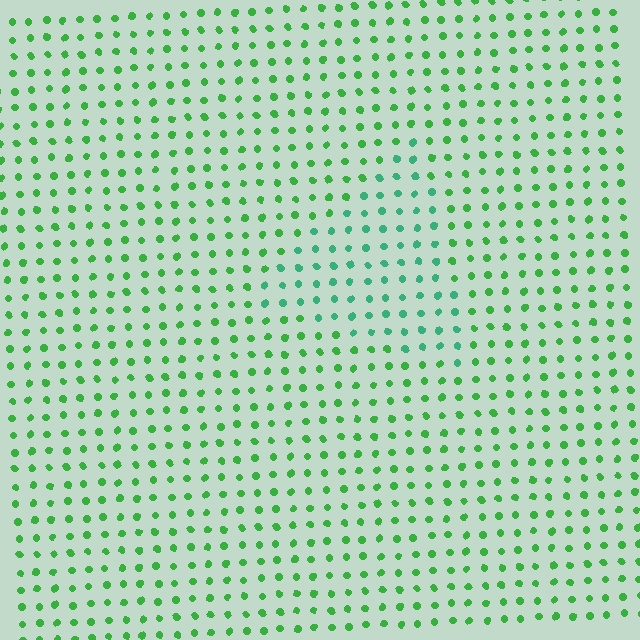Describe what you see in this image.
The image is filled with small green elements in a uniform arrangement. A triangle-shaped region is visible where the elements are tinted to a slightly different hue, forming a subtle color boundary.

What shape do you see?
I see a triangle.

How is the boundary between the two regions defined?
The boundary is defined purely by a slight shift in hue (about 30 degrees). Spacing, size, and orientation are identical on both sides.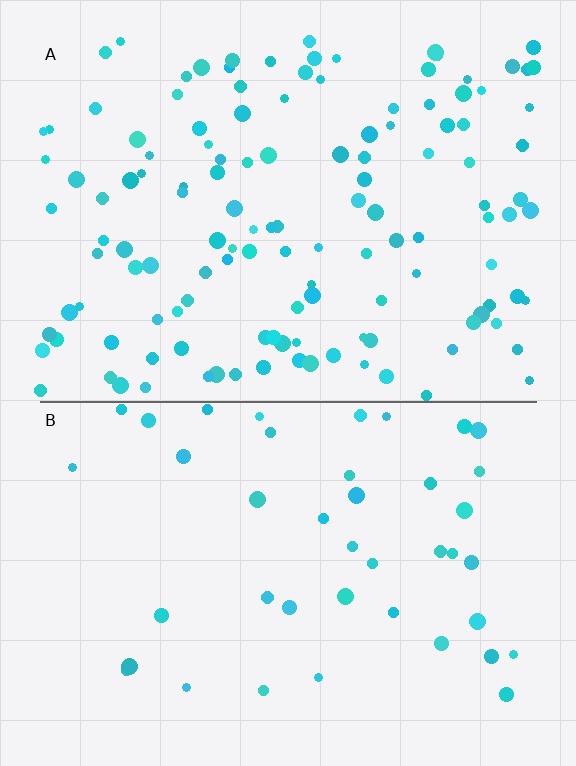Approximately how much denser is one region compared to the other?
Approximately 3.1× — region A over region B.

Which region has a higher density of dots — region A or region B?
A (the top).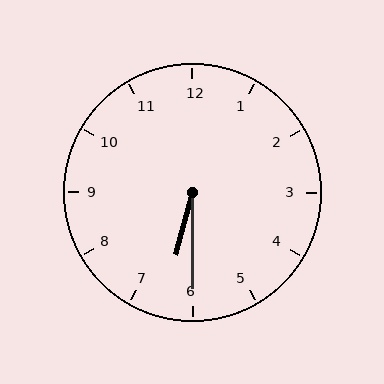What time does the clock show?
6:30.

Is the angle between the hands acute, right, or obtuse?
It is acute.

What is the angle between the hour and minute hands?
Approximately 15 degrees.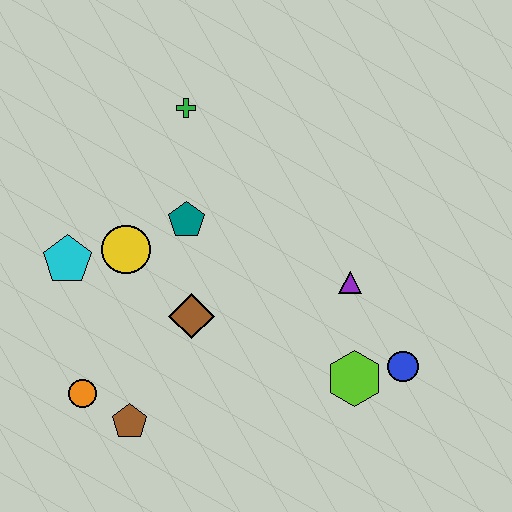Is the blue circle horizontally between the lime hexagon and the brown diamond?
No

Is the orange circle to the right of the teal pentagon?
No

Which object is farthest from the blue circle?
The cyan pentagon is farthest from the blue circle.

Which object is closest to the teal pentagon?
The yellow circle is closest to the teal pentagon.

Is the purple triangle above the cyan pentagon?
No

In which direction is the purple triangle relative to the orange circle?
The purple triangle is to the right of the orange circle.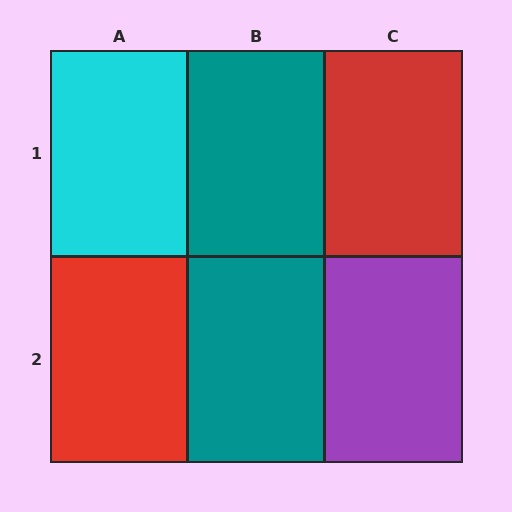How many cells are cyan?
1 cell is cyan.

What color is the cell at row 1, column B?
Teal.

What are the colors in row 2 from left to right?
Red, teal, purple.